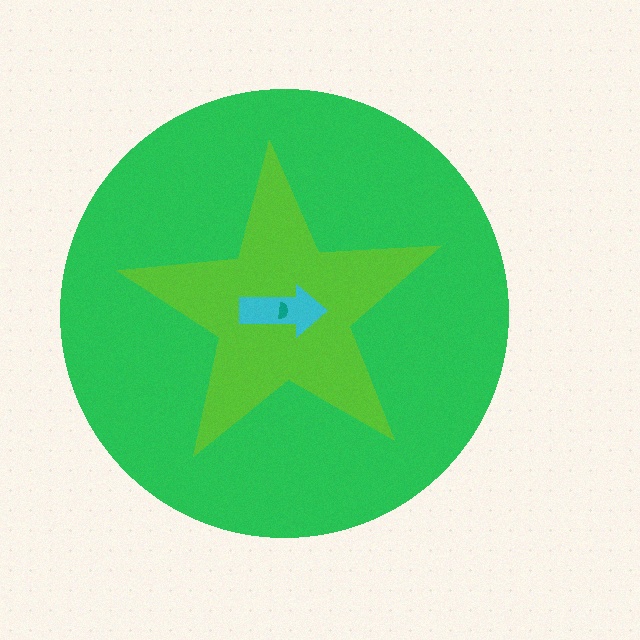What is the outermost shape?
The green circle.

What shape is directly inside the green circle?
The lime star.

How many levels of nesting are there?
4.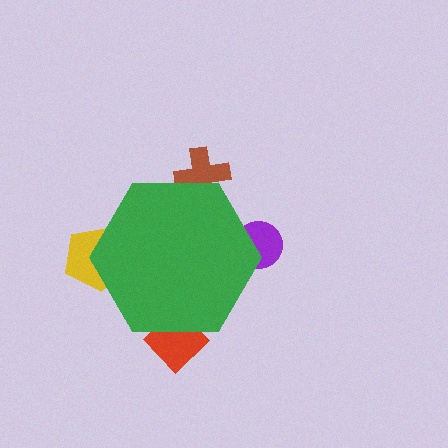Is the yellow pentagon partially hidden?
Yes, the yellow pentagon is partially hidden behind the green hexagon.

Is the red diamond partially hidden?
Yes, the red diamond is partially hidden behind the green hexagon.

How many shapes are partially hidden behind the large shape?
4 shapes are partially hidden.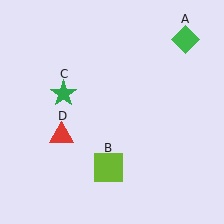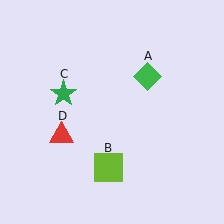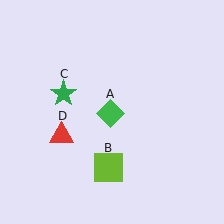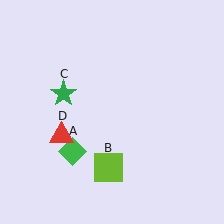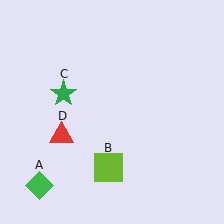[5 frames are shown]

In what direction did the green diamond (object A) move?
The green diamond (object A) moved down and to the left.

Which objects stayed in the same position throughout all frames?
Lime square (object B) and green star (object C) and red triangle (object D) remained stationary.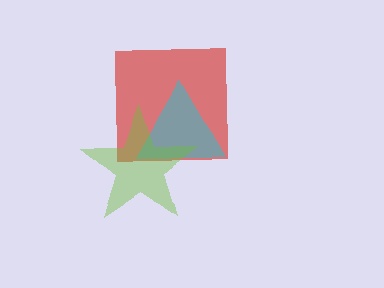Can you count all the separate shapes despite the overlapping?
Yes, there are 3 separate shapes.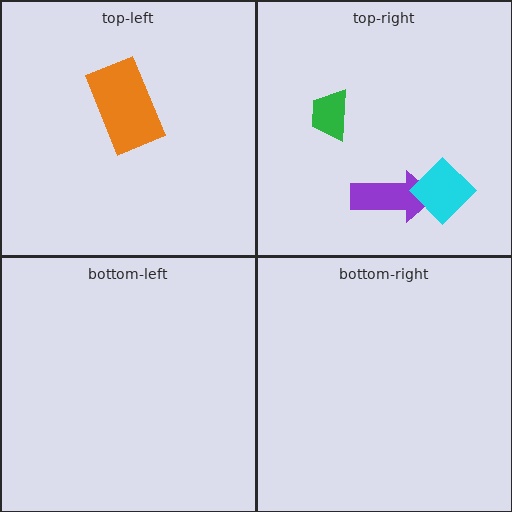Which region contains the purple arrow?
The top-right region.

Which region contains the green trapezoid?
The top-right region.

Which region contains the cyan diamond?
The top-right region.